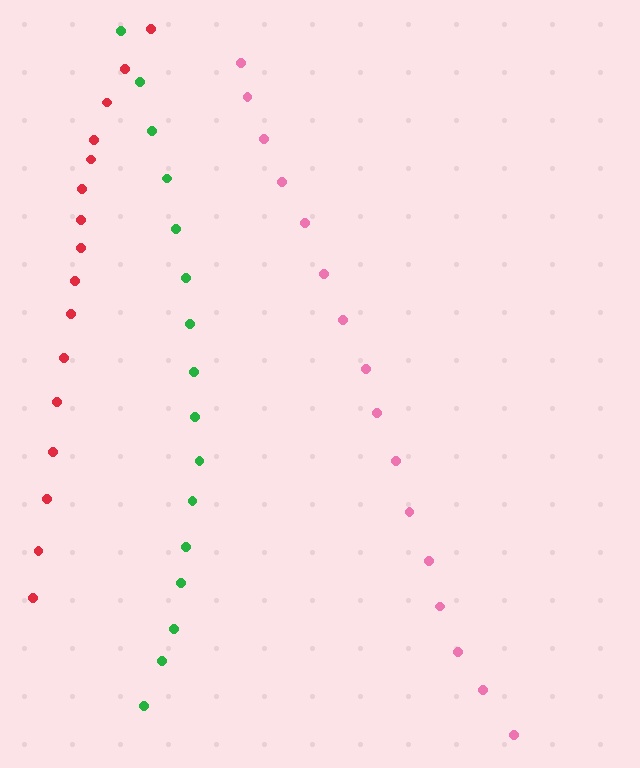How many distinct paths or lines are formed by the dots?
There are 3 distinct paths.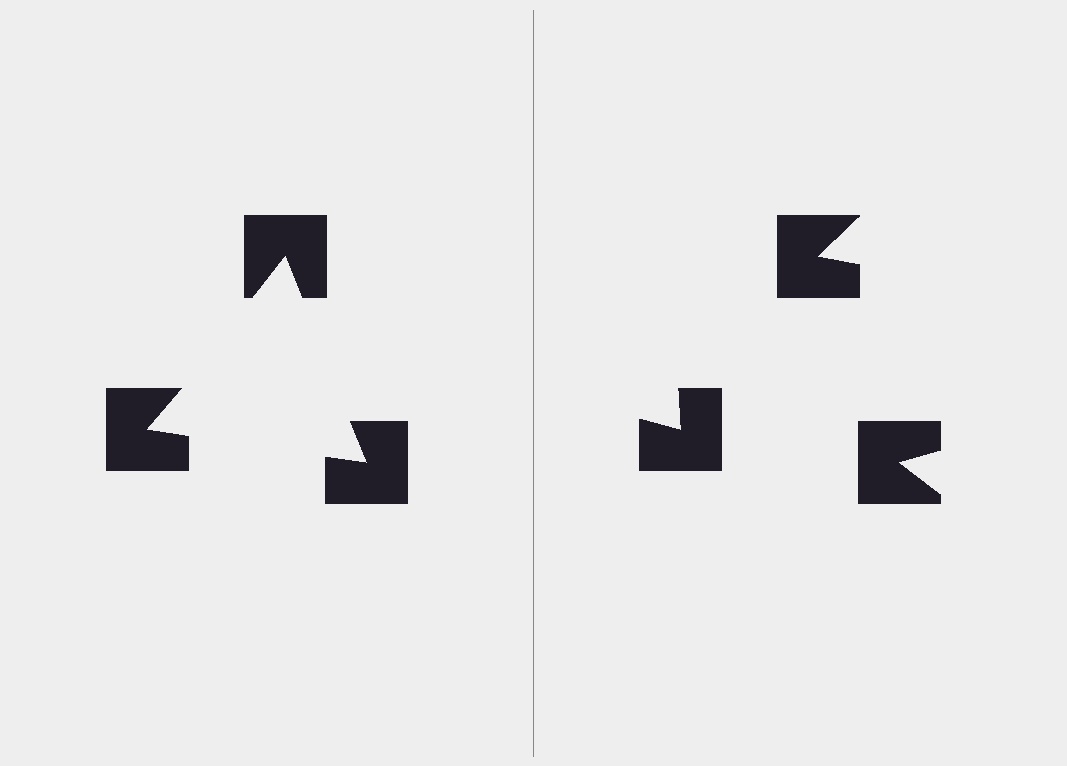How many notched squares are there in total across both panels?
6 — 3 on each side.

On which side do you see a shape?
An illusory triangle appears on the left side. On the right side the wedge cuts are rotated, so no coherent shape forms.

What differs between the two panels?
The notched squares are positioned identically on both sides; only the wedge orientations differ. On the left they align to a triangle; on the right they are misaligned.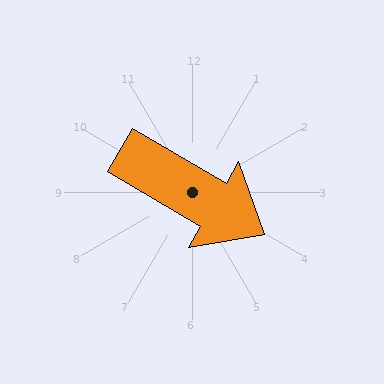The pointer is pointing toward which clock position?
Roughly 4 o'clock.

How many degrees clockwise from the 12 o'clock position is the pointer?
Approximately 120 degrees.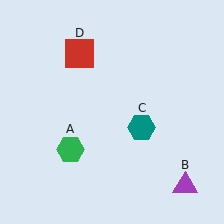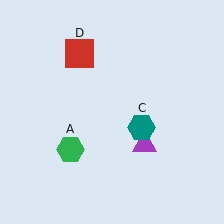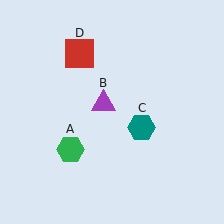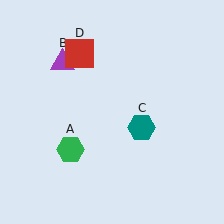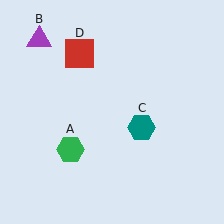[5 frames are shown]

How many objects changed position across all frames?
1 object changed position: purple triangle (object B).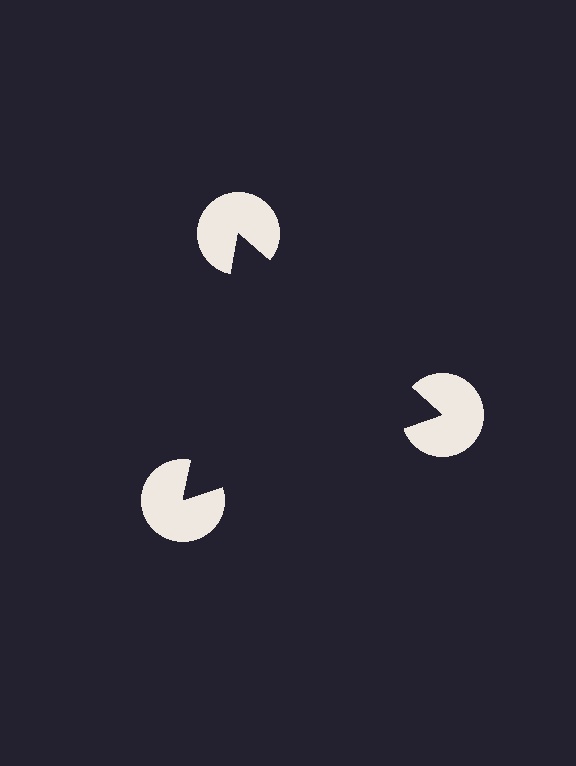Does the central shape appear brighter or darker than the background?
It typically appears slightly darker than the background, even though no actual brightness change is drawn.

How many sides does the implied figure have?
3 sides.